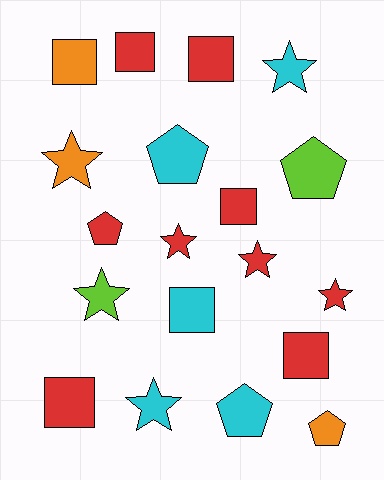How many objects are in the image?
There are 19 objects.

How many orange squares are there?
There is 1 orange square.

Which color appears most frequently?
Red, with 9 objects.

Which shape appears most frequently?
Square, with 7 objects.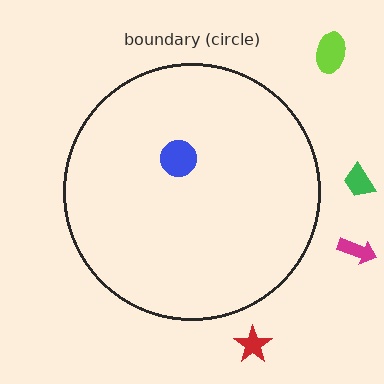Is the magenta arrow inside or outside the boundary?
Outside.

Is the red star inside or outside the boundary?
Outside.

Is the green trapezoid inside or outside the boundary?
Outside.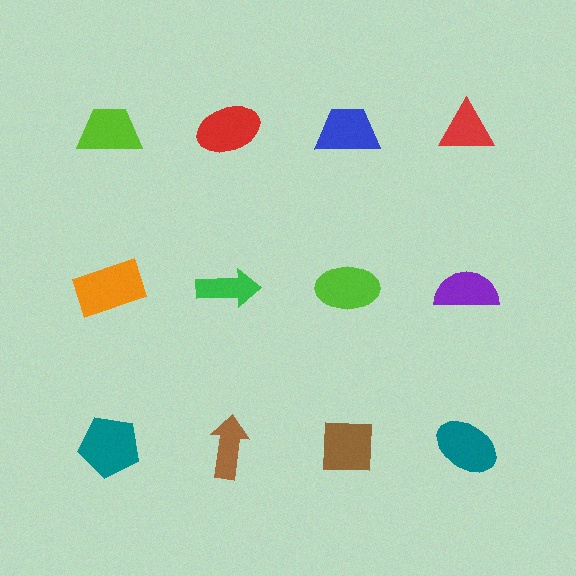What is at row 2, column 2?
A green arrow.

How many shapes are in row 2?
4 shapes.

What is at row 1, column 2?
A red ellipse.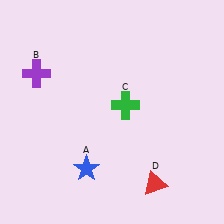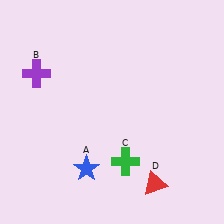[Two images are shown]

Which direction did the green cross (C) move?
The green cross (C) moved down.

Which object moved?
The green cross (C) moved down.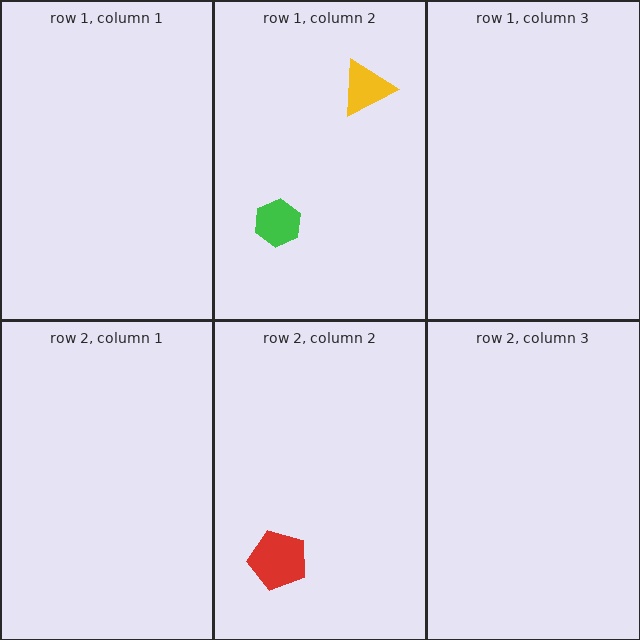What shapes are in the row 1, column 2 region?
The yellow triangle, the green hexagon.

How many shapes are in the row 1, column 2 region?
2.